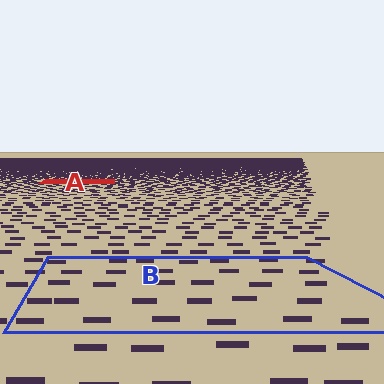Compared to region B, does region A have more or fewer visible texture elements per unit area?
Region A has more texture elements per unit area — they are packed more densely because it is farther away.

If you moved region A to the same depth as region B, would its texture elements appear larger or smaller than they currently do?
They would appear larger. At a closer depth, the same texture elements are projected at a bigger on-screen size.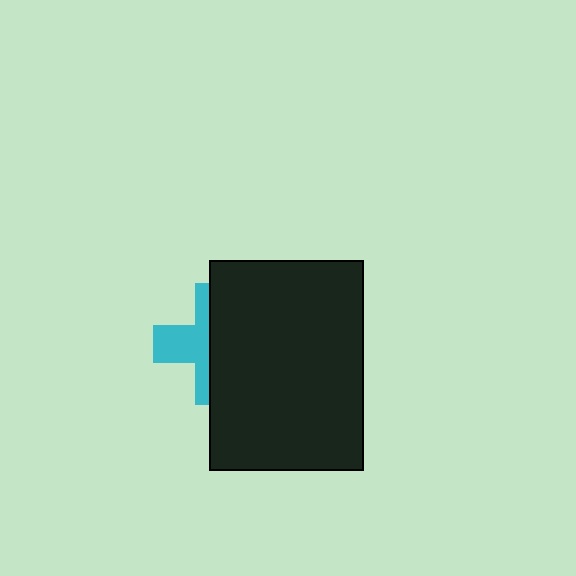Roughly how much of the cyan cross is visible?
A small part of it is visible (roughly 42%).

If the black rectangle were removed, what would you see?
You would see the complete cyan cross.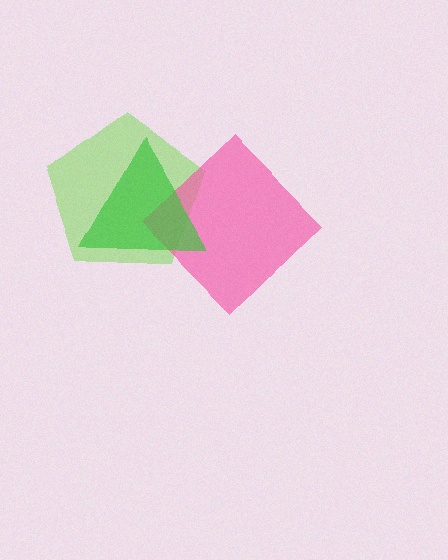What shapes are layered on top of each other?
The layered shapes are: a lime pentagon, a pink diamond, a green triangle.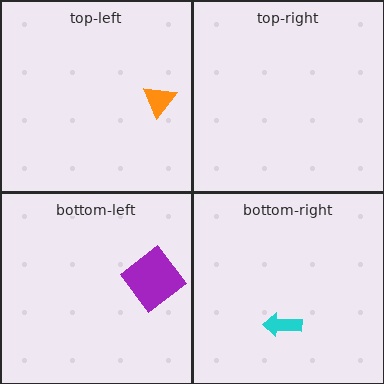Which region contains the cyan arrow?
The bottom-right region.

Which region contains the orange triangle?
The top-left region.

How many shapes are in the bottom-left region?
1.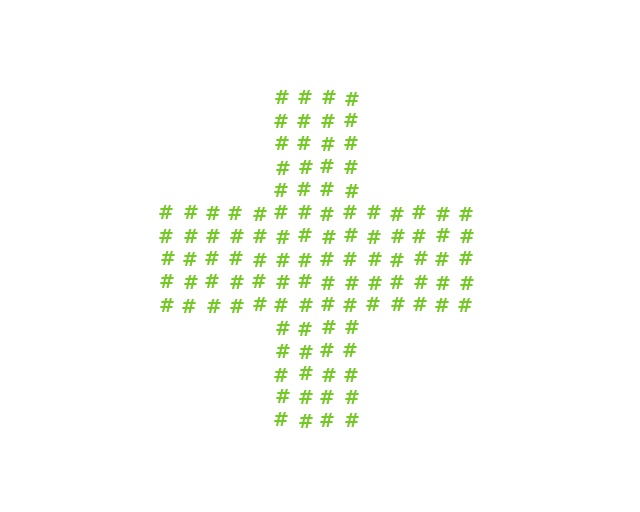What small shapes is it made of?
It is made of small hash symbols.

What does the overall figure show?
The overall figure shows a cross.